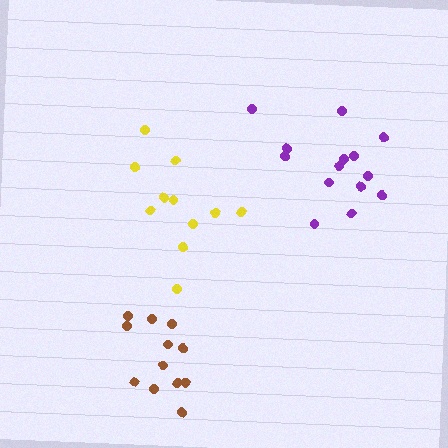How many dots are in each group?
Group 1: 14 dots, Group 2: 12 dots, Group 3: 11 dots (37 total).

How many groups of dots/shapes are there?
There are 3 groups.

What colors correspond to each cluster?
The clusters are colored: purple, brown, yellow.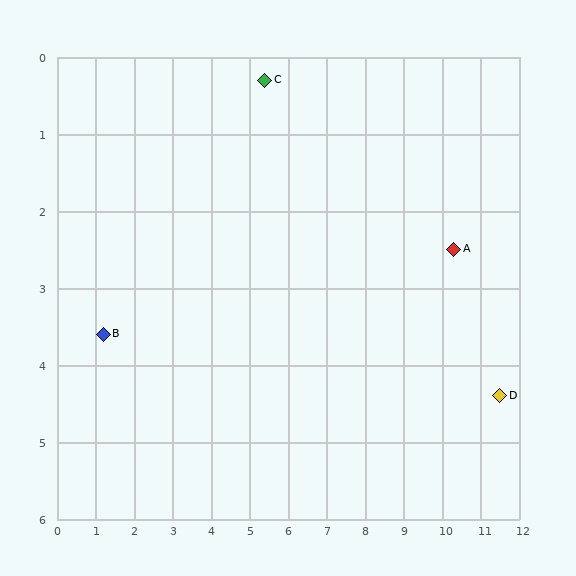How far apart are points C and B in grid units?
Points C and B are about 5.3 grid units apart.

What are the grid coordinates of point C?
Point C is at approximately (5.4, 0.3).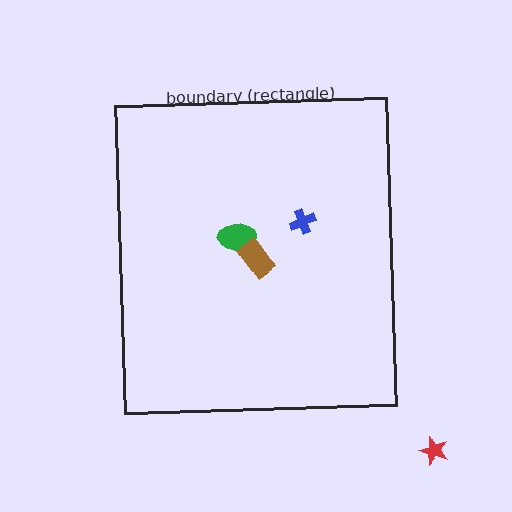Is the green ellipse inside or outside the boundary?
Inside.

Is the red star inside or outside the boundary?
Outside.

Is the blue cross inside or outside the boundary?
Inside.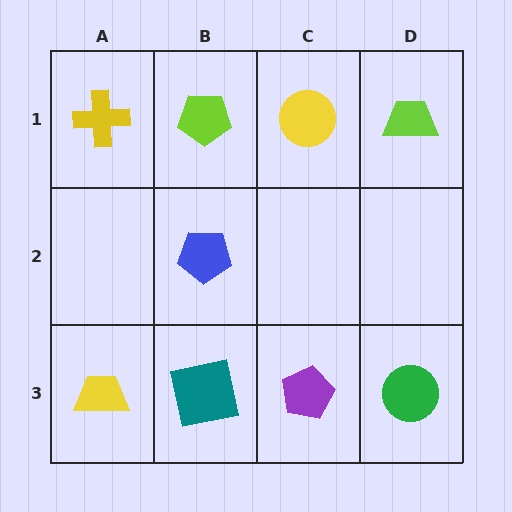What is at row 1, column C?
A yellow circle.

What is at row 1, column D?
A lime trapezoid.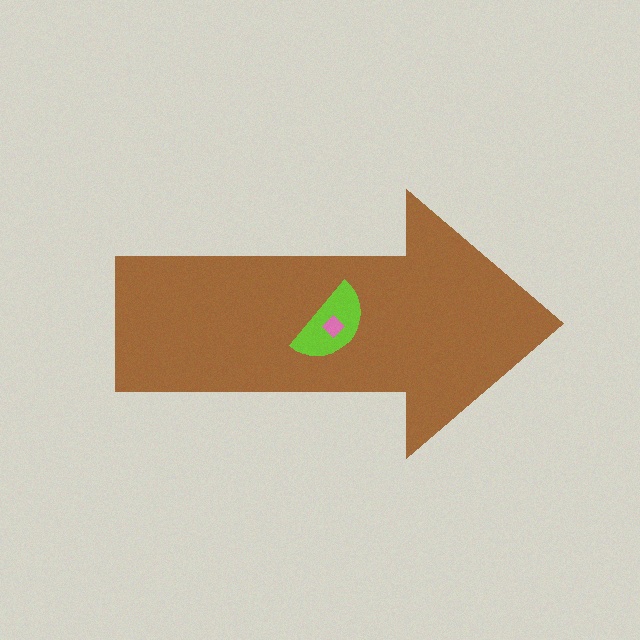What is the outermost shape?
The brown arrow.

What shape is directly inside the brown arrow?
The lime semicircle.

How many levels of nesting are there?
3.